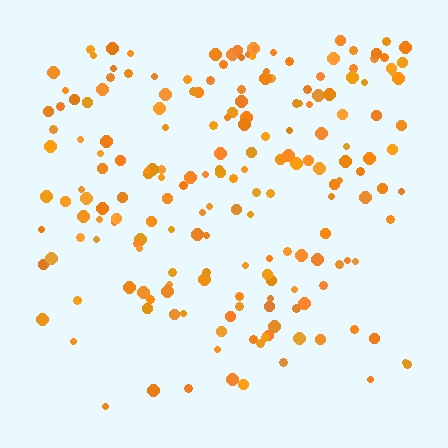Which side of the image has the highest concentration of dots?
The top.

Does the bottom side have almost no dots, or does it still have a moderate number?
Still a moderate number, just noticeably fewer than the top.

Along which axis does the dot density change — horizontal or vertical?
Vertical.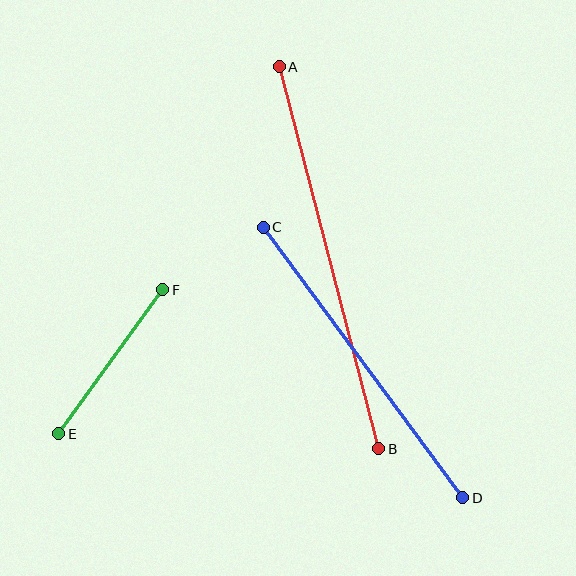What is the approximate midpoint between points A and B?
The midpoint is at approximately (329, 258) pixels.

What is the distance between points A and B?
The distance is approximately 395 pixels.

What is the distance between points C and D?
The distance is approximately 336 pixels.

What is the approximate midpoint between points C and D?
The midpoint is at approximately (363, 363) pixels.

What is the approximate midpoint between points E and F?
The midpoint is at approximately (111, 362) pixels.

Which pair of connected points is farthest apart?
Points A and B are farthest apart.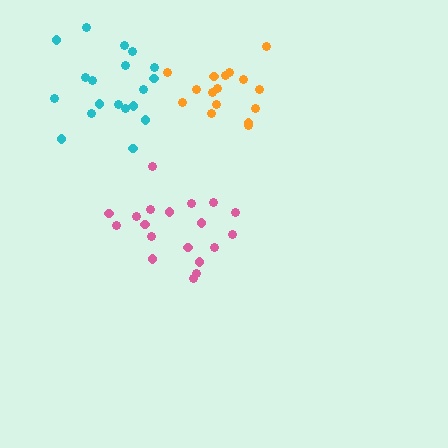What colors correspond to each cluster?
The clusters are colored: pink, orange, cyan.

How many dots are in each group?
Group 1: 19 dots, Group 2: 16 dots, Group 3: 19 dots (54 total).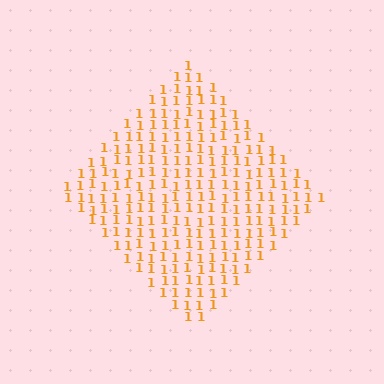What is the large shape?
The large shape is a diamond.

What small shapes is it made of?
It is made of small digit 1's.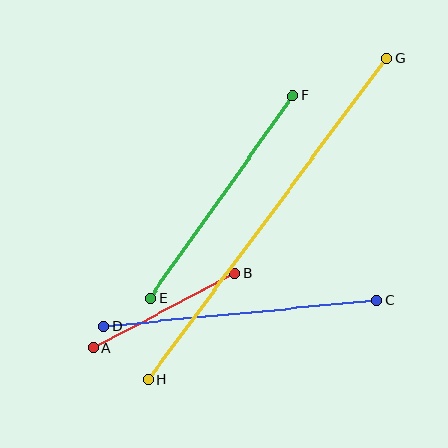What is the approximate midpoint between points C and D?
The midpoint is at approximately (240, 313) pixels.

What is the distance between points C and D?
The distance is approximately 274 pixels.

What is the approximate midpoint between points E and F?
The midpoint is at approximately (222, 197) pixels.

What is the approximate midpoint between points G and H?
The midpoint is at approximately (267, 219) pixels.